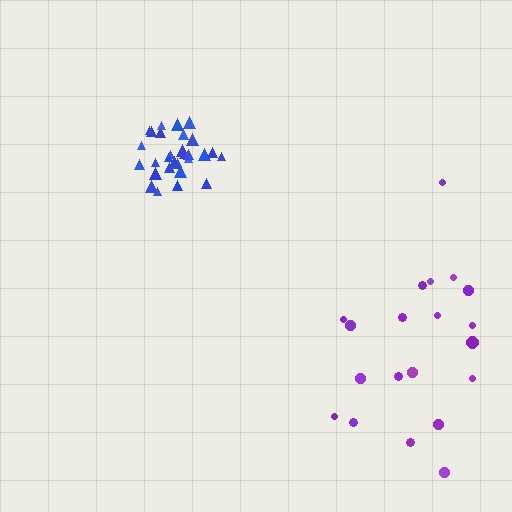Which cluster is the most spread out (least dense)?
Purple.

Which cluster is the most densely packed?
Blue.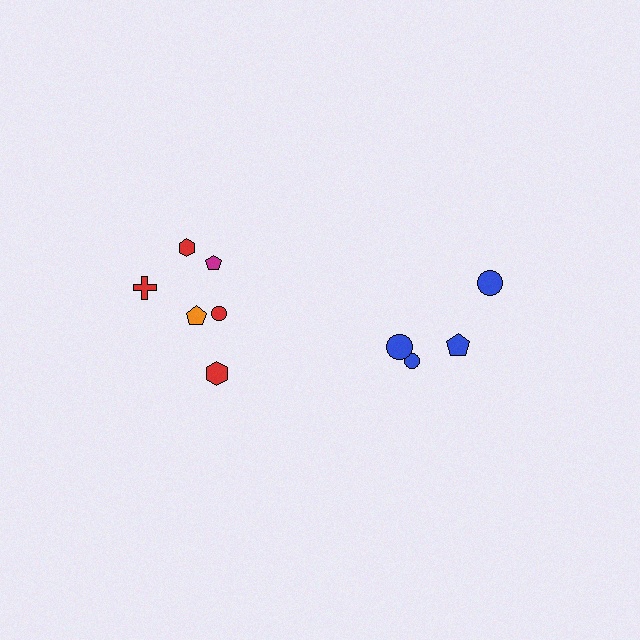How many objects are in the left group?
There are 6 objects.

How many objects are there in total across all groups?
There are 10 objects.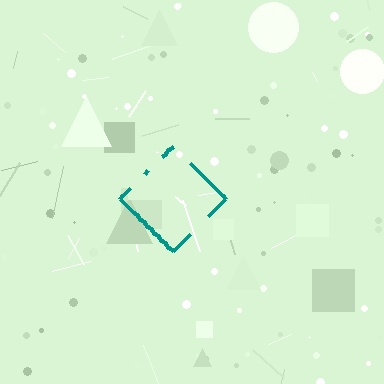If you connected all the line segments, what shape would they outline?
They would outline a diamond.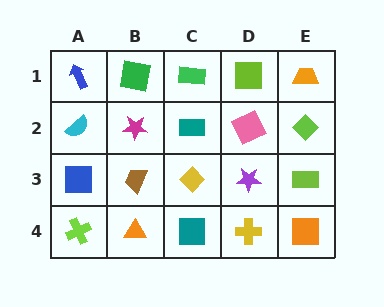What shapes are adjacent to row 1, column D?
A pink square (row 2, column D), a green rectangle (row 1, column C), an orange trapezoid (row 1, column E).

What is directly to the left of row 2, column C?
A magenta star.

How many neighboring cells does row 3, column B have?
4.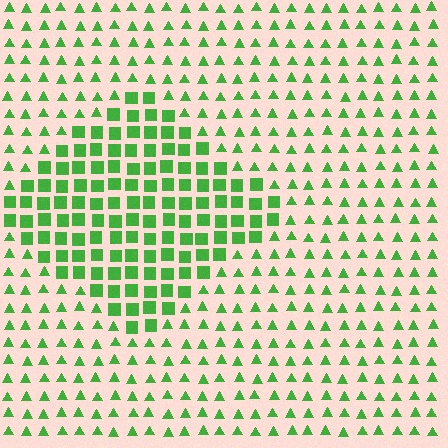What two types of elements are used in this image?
The image uses squares inside the diamond region and triangles outside it.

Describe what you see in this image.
The image is filled with small green elements arranged in a uniform grid. A diamond-shaped region contains squares, while the surrounding area contains triangles. The boundary is defined purely by the change in element shape.